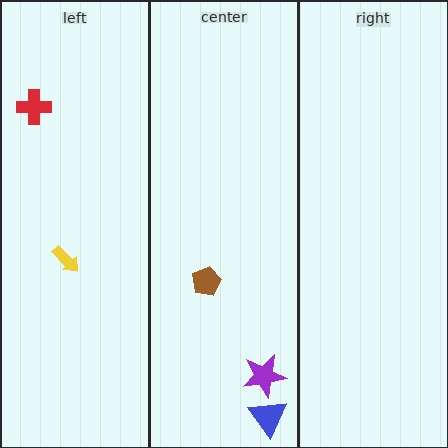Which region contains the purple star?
The center region.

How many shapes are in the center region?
3.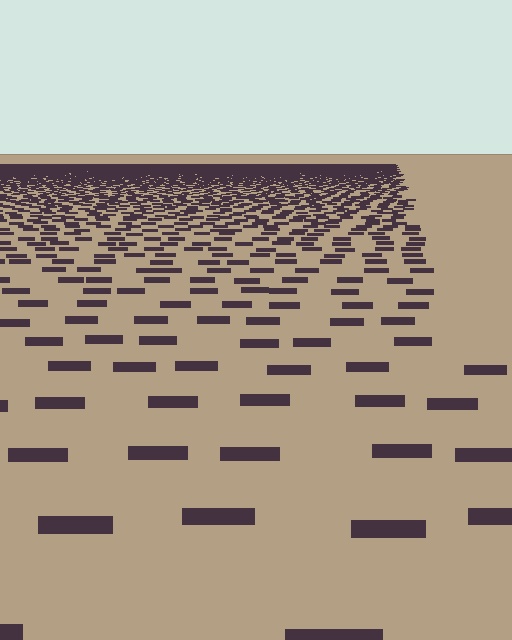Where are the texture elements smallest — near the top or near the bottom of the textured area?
Near the top.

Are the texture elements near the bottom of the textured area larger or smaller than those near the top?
Larger. Near the bottom, elements are closer to the viewer and appear at a bigger on-screen size.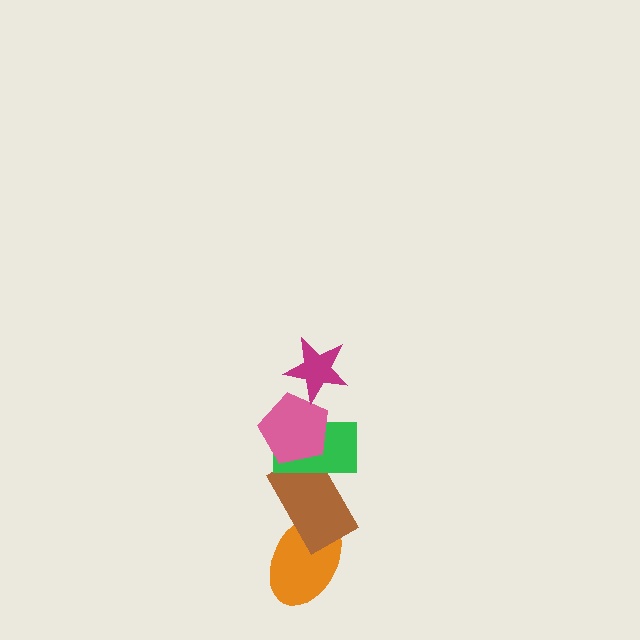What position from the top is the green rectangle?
The green rectangle is 3rd from the top.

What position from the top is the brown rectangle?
The brown rectangle is 4th from the top.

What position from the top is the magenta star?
The magenta star is 1st from the top.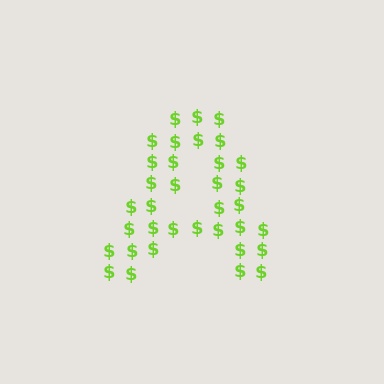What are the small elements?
The small elements are dollar signs.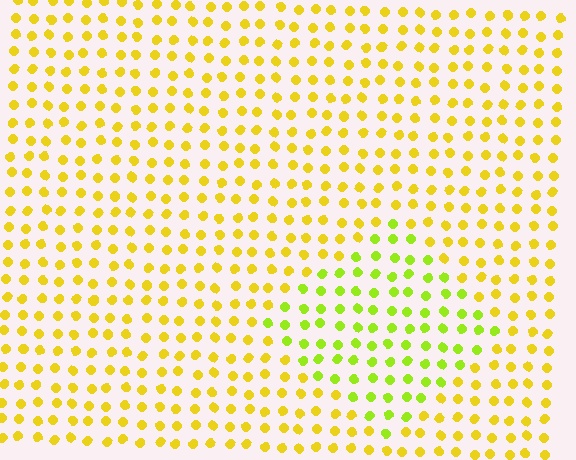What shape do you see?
I see a diamond.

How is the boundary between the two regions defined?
The boundary is defined purely by a slight shift in hue (about 32 degrees). Spacing, size, and orientation are identical on both sides.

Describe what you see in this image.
The image is filled with small yellow elements in a uniform arrangement. A diamond-shaped region is visible where the elements are tinted to a slightly different hue, forming a subtle color boundary.